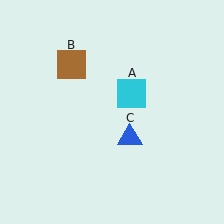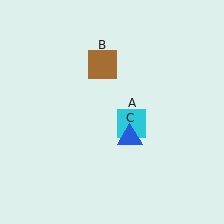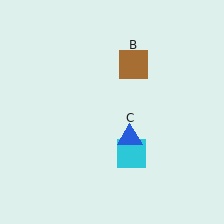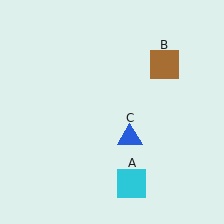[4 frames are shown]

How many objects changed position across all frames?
2 objects changed position: cyan square (object A), brown square (object B).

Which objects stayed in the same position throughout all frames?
Blue triangle (object C) remained stationary.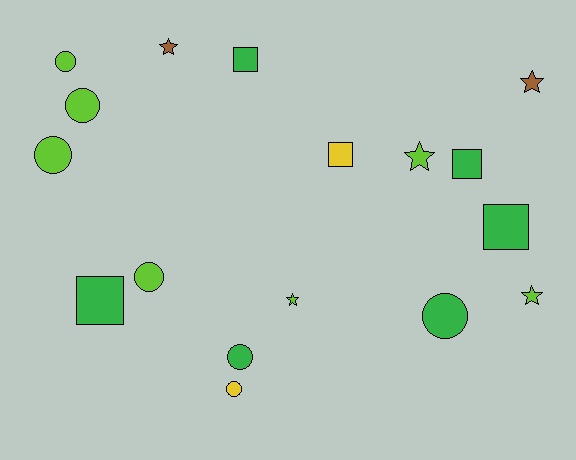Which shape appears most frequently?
Circle, with 7 objects.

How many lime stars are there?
There are 3 lime stars.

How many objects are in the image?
There are 17 objects.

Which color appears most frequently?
Lime, with 7 objects.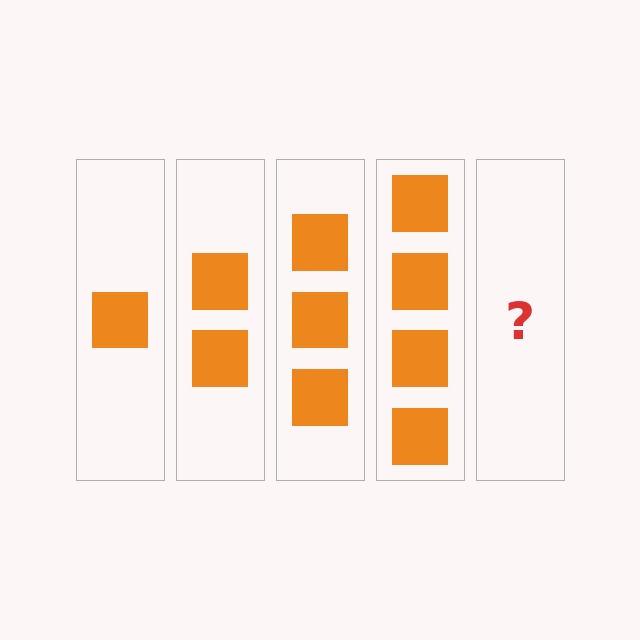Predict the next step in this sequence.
The next step is 5 squares.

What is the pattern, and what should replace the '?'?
The pattern is that each step adds one more square. The '?' should be 5 squares.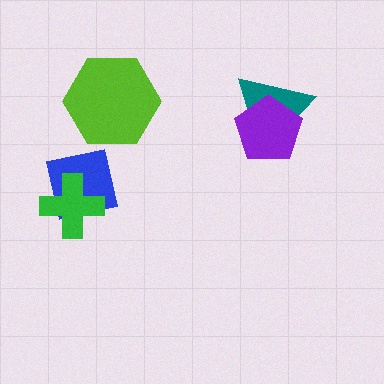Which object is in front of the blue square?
The green cross is in front of the blue square.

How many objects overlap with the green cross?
1 object overlaps with the green cross.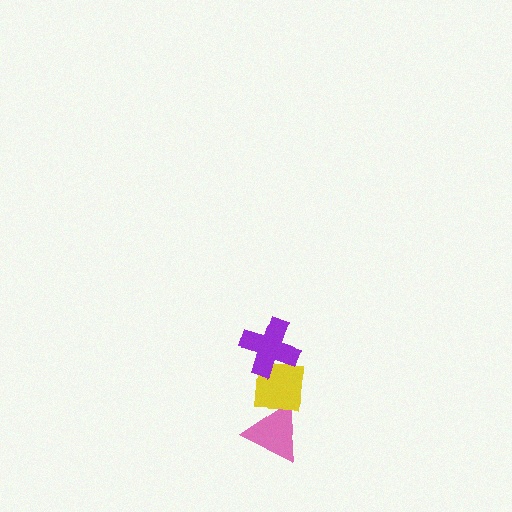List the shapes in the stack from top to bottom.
From top to bottom: the purple cross, the yellow square, the pink triangle.